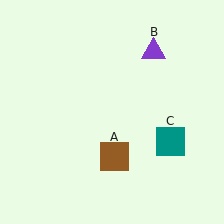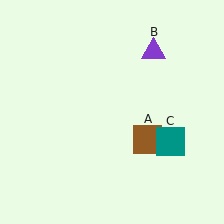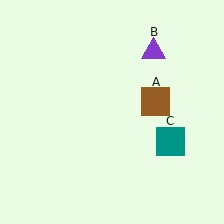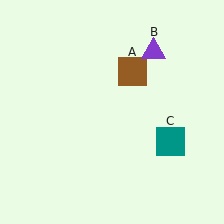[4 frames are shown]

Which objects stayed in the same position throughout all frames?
Purple triangle (object B) and teal square (object C) remained stationary.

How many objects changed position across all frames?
1 object changed position: brown square (object A).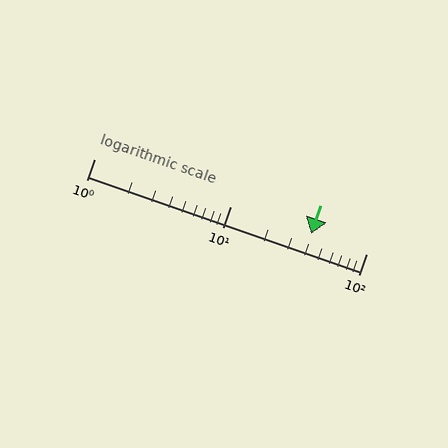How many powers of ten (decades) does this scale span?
The scale spans 2 decades, from 1 to 100.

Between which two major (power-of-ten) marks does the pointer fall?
The pointer is between 10 and 100.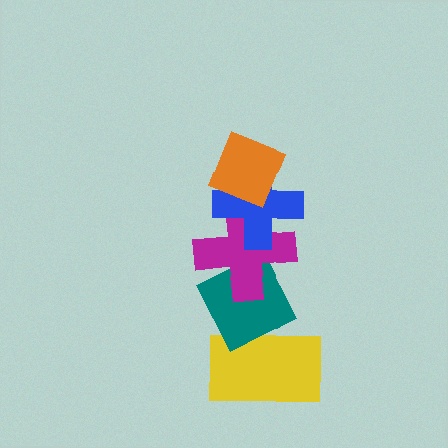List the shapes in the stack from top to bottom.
From top to bottom: the orange diamond, the blue cross, the magenta cross, the teal diamond, the yellow rectangle.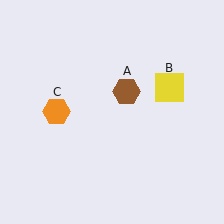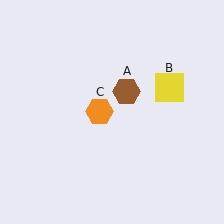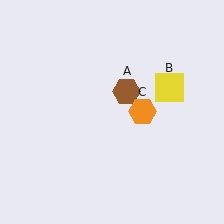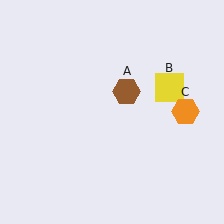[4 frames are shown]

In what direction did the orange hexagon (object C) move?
The orange hexagon (object C) moved right.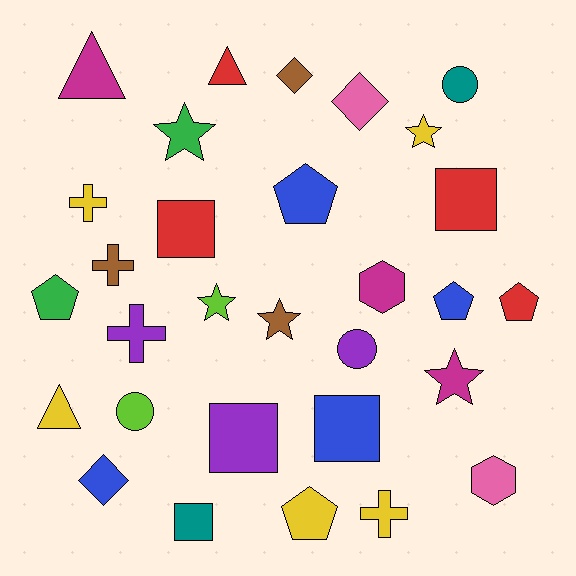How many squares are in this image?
There are 5 squares.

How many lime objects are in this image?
There are 2 lime objects.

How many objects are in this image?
There are 30 objects.